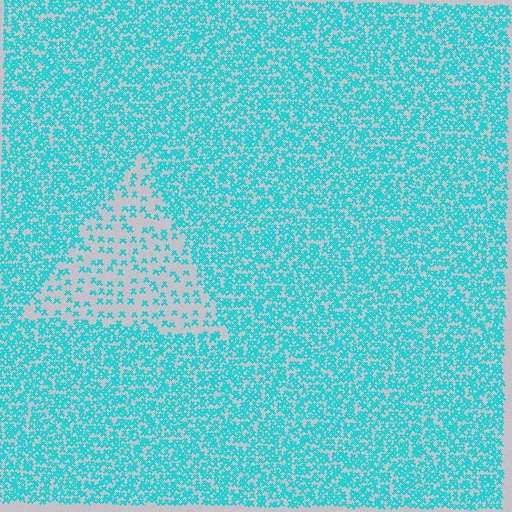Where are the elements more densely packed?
The elements are more densely packed outside the triangle boundary.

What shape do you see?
I see a triangle.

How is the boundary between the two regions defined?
The boundary is defined by a change in element density (approximately 3.0x ratio). All elements are the same color, size, and shape.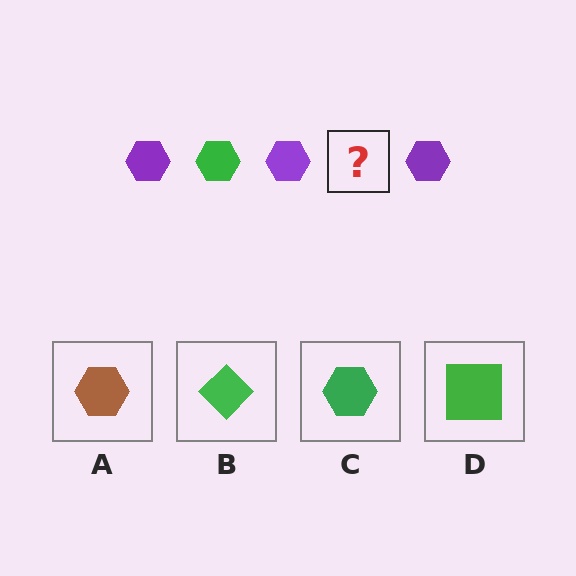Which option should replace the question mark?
Option C.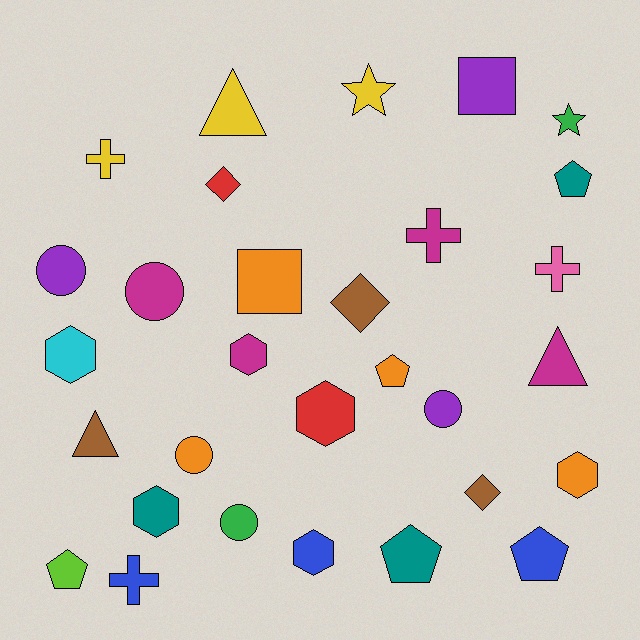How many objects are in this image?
There are 30 objects.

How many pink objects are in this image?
There is 1 pink object.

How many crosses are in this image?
There are 4 crosses.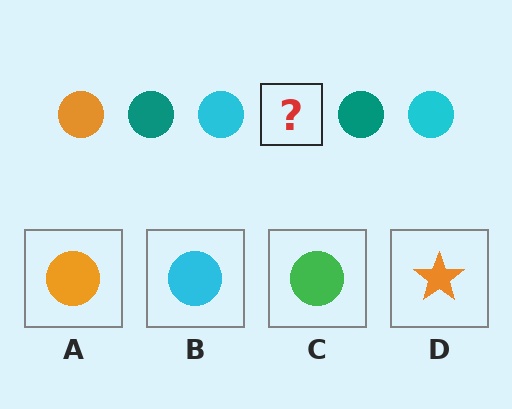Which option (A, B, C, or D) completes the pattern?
A.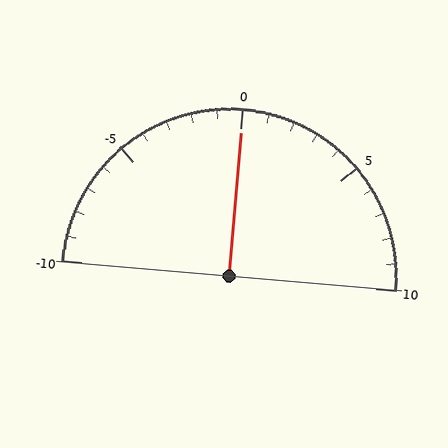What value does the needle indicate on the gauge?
The needle indicates approximately 0.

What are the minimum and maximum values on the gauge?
The gauge ranges from -10 to 10.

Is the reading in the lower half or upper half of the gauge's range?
The reading is in the upper half of the range (-10 to 10).